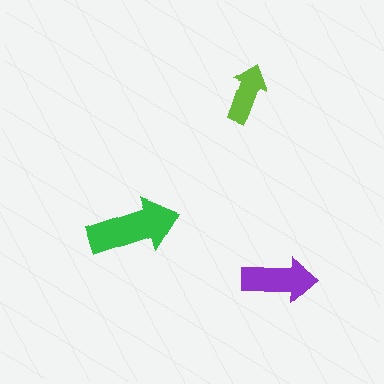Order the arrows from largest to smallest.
the green one, the purple one, the lime one.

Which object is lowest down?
The purple arrow is bottommost.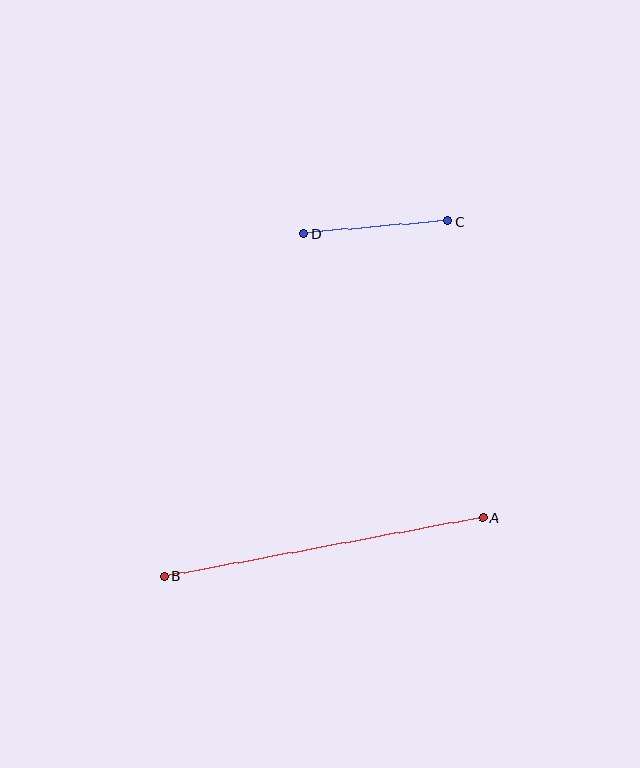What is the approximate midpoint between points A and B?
The midpoint is at approximately (324, 547) pixels.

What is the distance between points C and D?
The distance is approximately 145 pixels.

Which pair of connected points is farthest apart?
Points A and B are farthest apart.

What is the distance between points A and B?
The distance is approximately 323 pixels.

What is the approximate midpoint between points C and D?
The midpoint is at approximately (376, 227) pixels.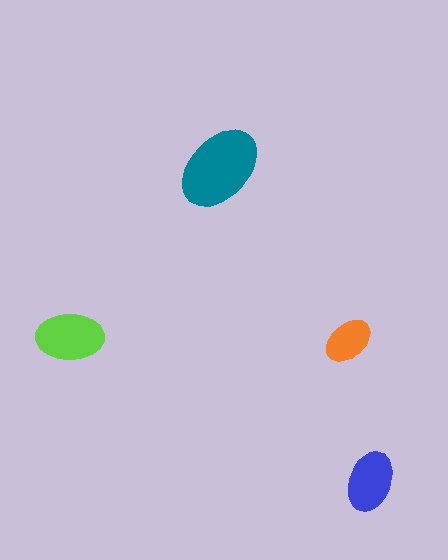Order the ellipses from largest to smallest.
the teal one, the lime one, the blue one, the orange one.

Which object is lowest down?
The blue ellipse is bottommost.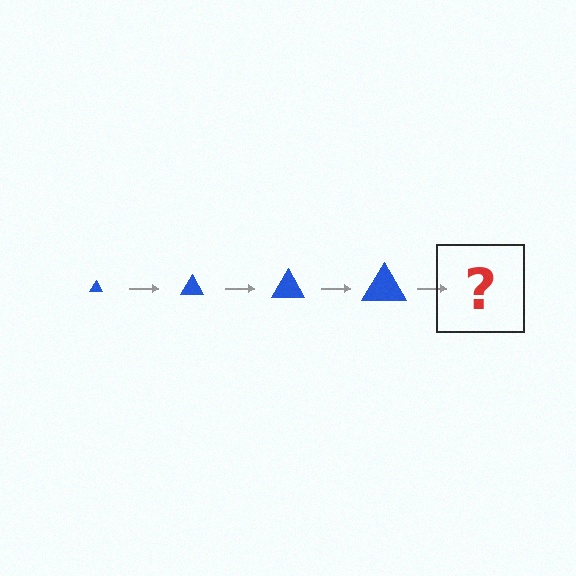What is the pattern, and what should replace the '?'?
The pattern is that the triangle gets progressively larger each step. The '?' should be a blue triangle, larger than the previous one.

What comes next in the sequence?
The next element should be a blue triangle, larger than the previous one.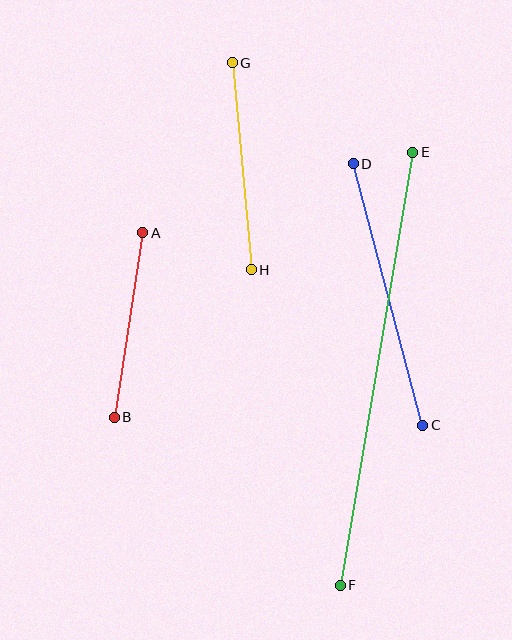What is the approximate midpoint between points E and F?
The midpoint is at approximately (376, 369) pixels.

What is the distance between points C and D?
The distance is approximately 270 pixels.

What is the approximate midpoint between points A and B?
The midpoint is at approximately (128, 325) pixels.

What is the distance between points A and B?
The distance is approximately 187 pixels.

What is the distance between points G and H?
The distance is approximately 208 pixels.